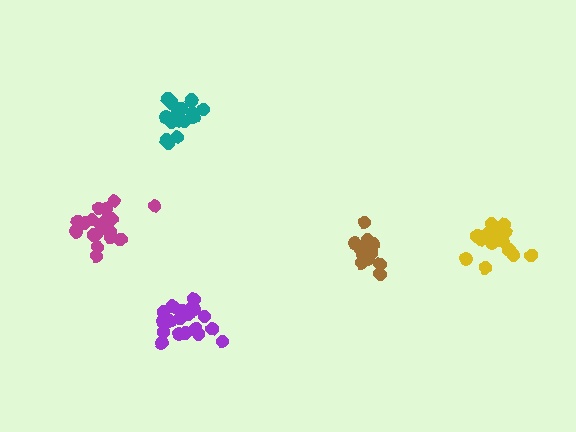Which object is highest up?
The teal cluster is topmost.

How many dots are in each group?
Group 1: 20 dots, Group 2: 18 dots, Group 3: 16 dots, Group 4: 17 dots, Group 5: 21 dots (92 total).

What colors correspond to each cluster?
The clusters are colored: purple, brown, yellow, teal, magenta.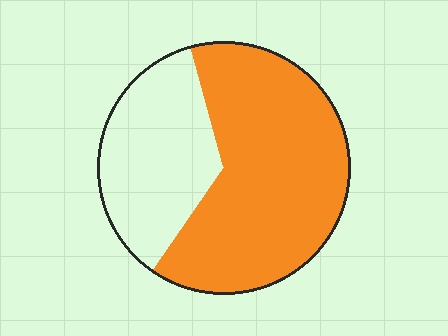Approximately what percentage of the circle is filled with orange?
Approximately 65%.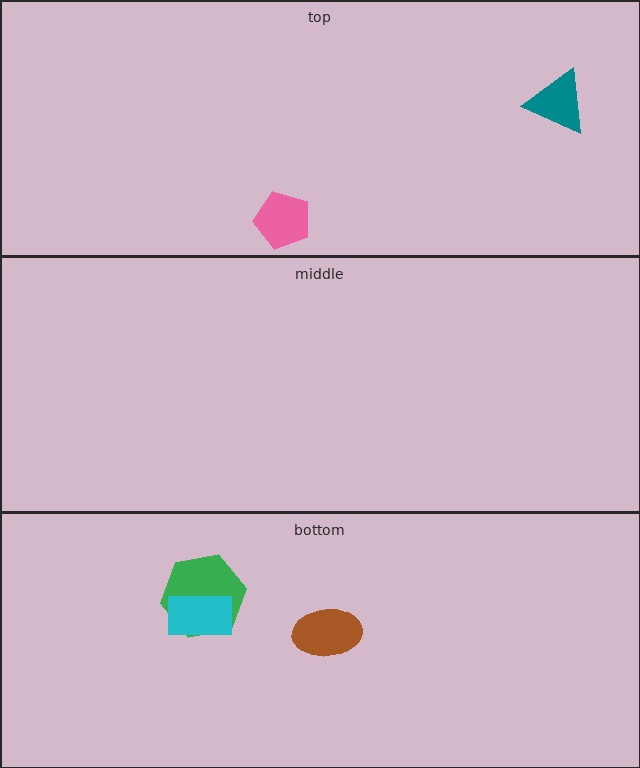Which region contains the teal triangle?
The top region.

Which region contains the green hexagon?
The bottom region.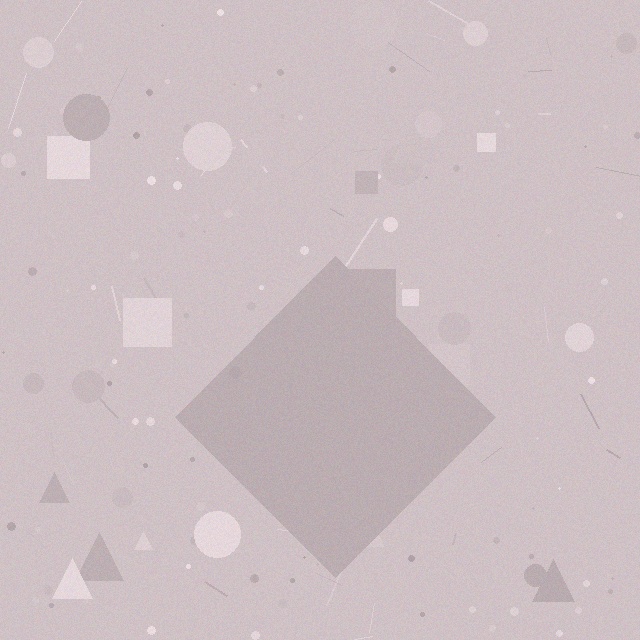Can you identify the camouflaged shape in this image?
The camouflaged shape is a diamond.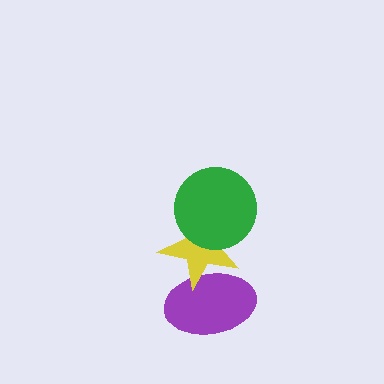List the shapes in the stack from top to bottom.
From top to bottom: the green circle, the yellow star, the purple ellipse.